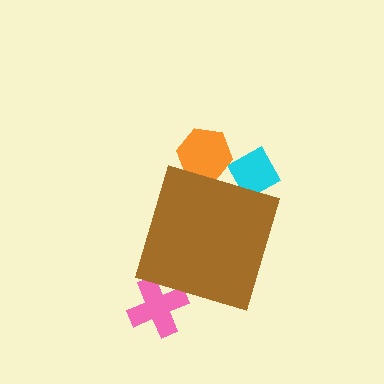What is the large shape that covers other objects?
A brown diamond.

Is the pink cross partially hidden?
Yes, the pink cross is partially hidden behind the brown diamond.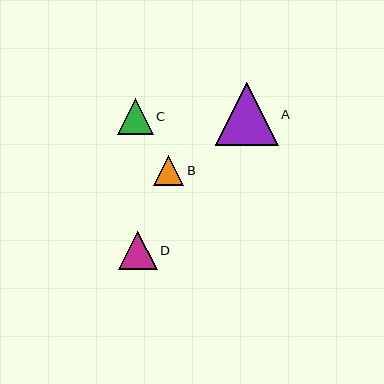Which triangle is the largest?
Triangle A is the largest with a size of approximately 63 pixels.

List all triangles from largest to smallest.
From largest to smallest: A, D, C, B.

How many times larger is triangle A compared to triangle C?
Triangle A is approximately 1.8 times the size of triangle C.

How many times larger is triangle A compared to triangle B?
Triangle A is approximately 2.1 times the size of triangle B.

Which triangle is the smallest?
Triangle B is the smallest with a size of approximately 30 pixels.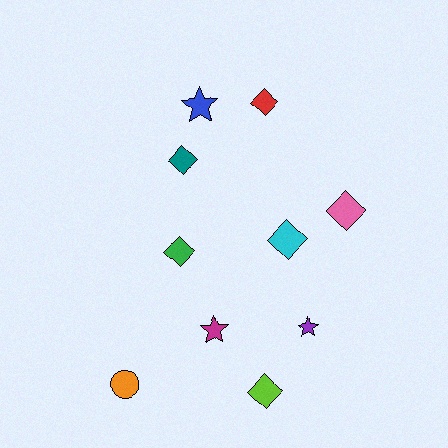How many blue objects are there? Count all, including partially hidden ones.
There is 1 blue object.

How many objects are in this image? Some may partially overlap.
There are 10 objects.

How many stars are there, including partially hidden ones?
There are 3 stars.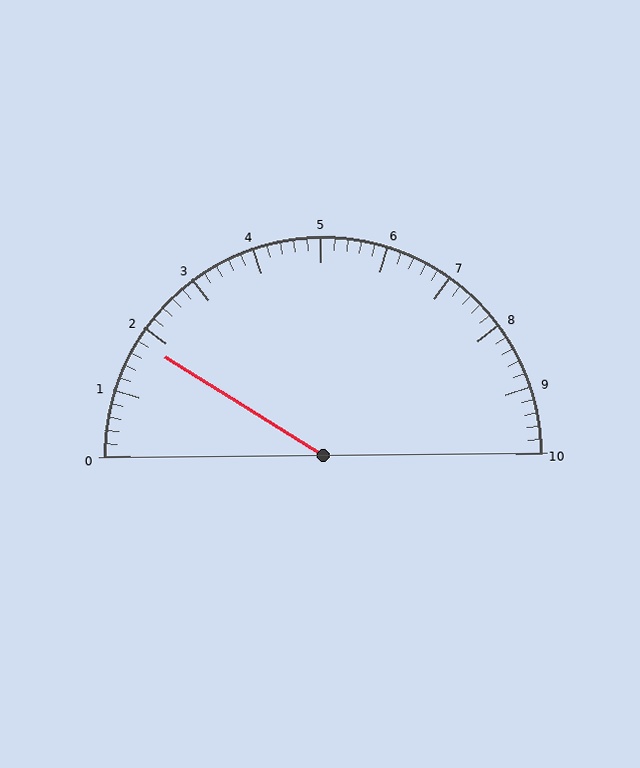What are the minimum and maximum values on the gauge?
The gauge ranges from 0 to 10.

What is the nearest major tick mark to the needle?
The nearest major tick mark is 2.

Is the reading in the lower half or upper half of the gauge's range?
The reading is in the lower half of the range (0 to 10).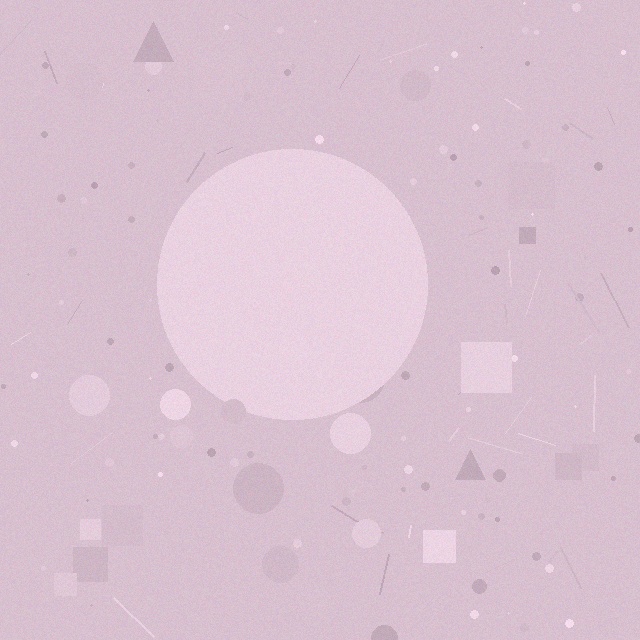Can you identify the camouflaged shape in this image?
The camouflaged shape is a circle.